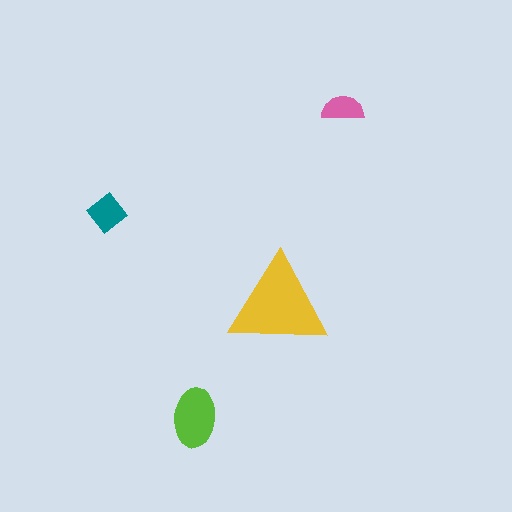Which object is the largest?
The yellow triangle.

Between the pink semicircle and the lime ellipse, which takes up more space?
The lime ellipse.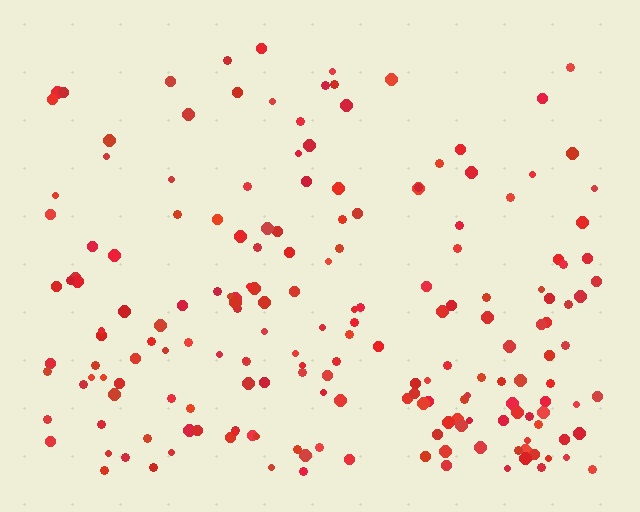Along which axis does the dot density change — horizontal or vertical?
Vertical.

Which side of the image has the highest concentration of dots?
The bottom.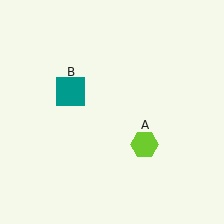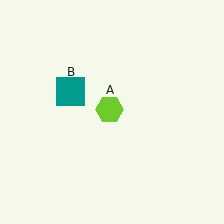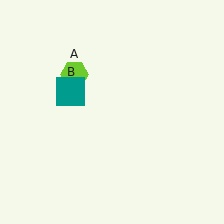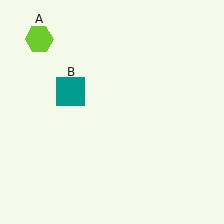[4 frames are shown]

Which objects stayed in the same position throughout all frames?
Teal square (object B) remained stationary.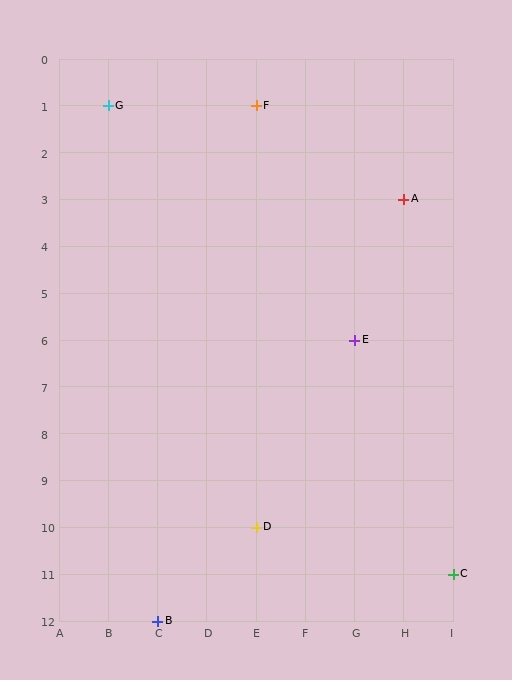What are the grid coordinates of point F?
Point F is at grid coordinates (E, 1).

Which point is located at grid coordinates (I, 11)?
Point C is at (I, 11).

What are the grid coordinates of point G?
Point G is at grid coordinates (B, 1).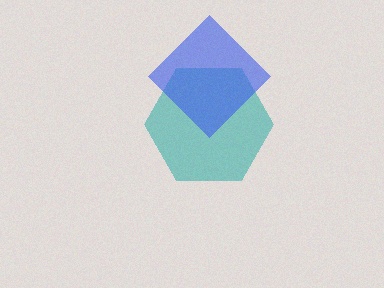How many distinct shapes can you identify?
There are 2 distinct shapes: a teal hexagon, a blue diamond.